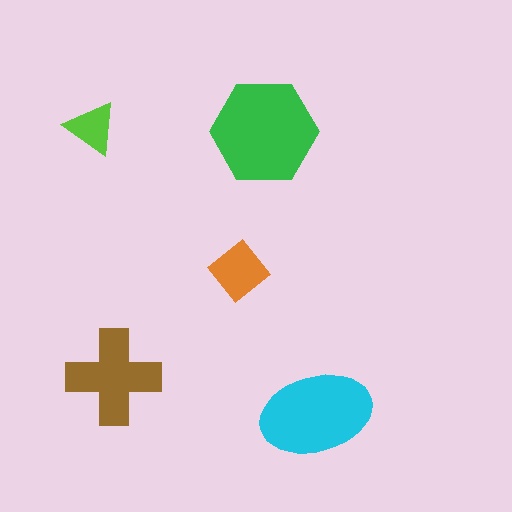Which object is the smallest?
The lime triangle.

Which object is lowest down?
The cyan ellipse is bottommost.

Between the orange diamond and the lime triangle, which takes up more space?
The orange diamond.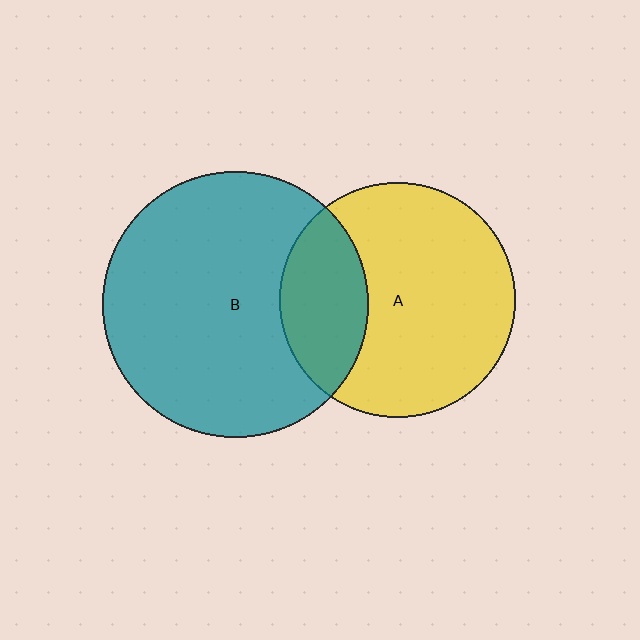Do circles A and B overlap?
Yes.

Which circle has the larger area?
Circle B (teal).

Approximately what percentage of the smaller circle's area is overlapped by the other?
Approximately 25%.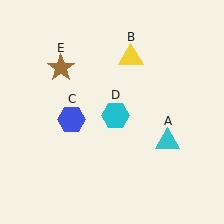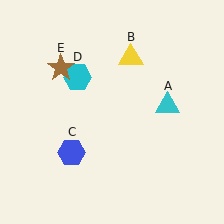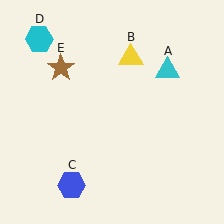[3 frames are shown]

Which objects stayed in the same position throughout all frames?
Yellow triangle (object B) and brown star (object E) remained stationary.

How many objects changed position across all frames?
3 objects changed position: cyan triangle (object A), blue hexagon (object C), cyan hexagon (object D).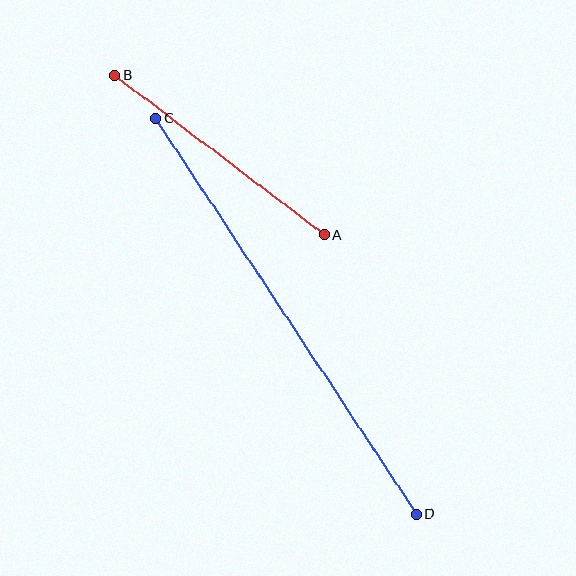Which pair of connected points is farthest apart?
Points C and D are farthest apart.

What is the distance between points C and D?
The distance is approximately 473 pixels.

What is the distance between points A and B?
The distance is approximately 263 pixels.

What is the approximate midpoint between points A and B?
The midpoint is at approximately (220, 155) pixels.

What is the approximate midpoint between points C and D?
The midpoint is at approximately (286, 316) pixels.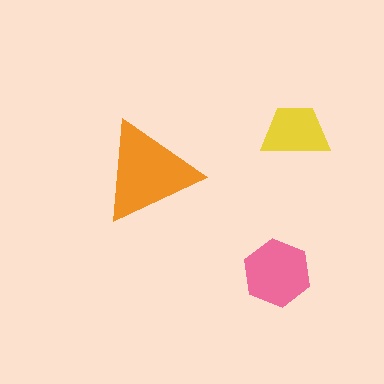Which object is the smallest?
The yellow trapezoid.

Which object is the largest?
The orange triangle.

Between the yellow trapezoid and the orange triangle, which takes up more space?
The orange triangle.